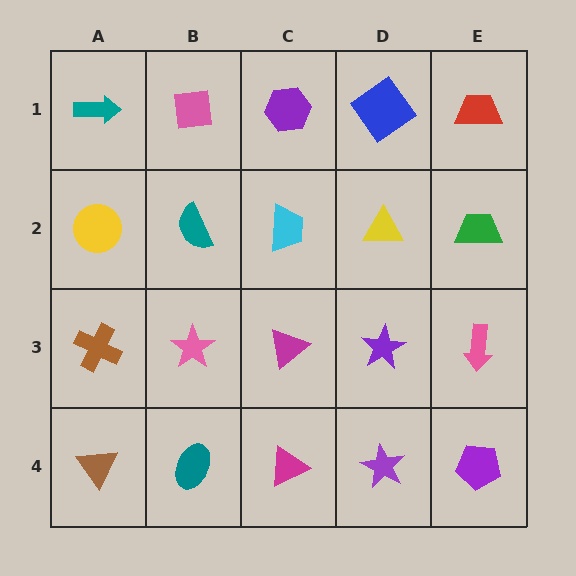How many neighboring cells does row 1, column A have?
2.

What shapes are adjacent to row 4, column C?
A magenta triangle (row 3, column C), a teal ellipse (row 4, column B), a purple star (row 4, column D).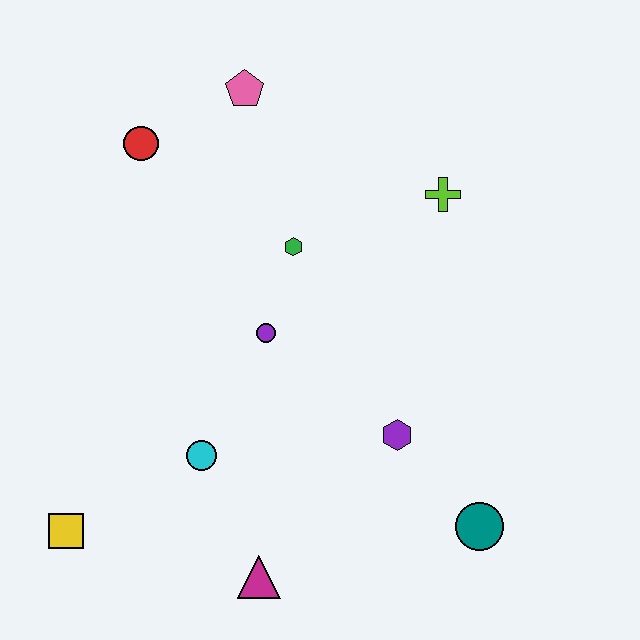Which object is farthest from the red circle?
The teal circle is farthest from the red circle.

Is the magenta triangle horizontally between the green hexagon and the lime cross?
No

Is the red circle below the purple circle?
No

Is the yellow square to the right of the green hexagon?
No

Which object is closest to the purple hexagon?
The teal circle is closest to the purple hexagon.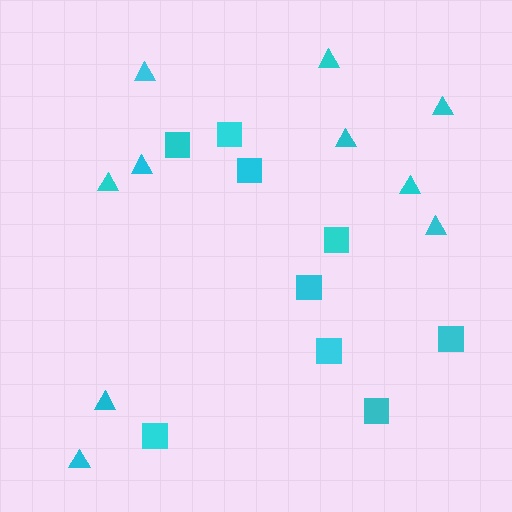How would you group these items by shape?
There are 2 groups: one group of triangles (10) and one group of squares (9).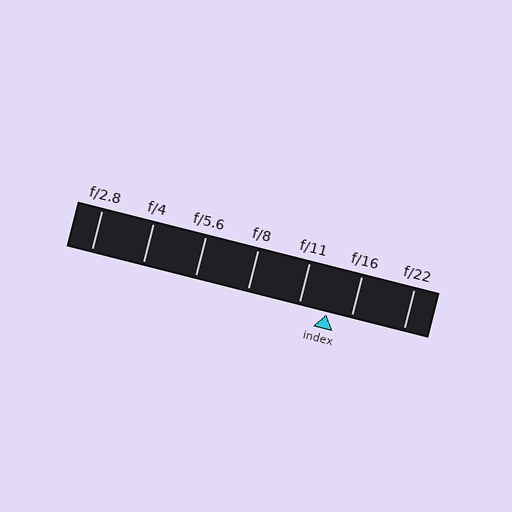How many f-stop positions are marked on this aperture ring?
There are 7 f-stop positions marked.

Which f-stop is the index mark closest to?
The index mark is closest to f/16.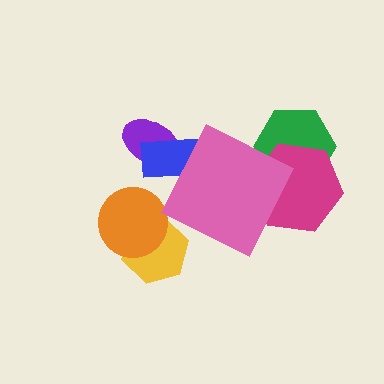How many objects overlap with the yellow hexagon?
1 object overlaps with the yellow hexagon.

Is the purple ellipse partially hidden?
Yes, it is partially covered by another shape.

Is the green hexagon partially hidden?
Yes, it is partially covered by another shape.